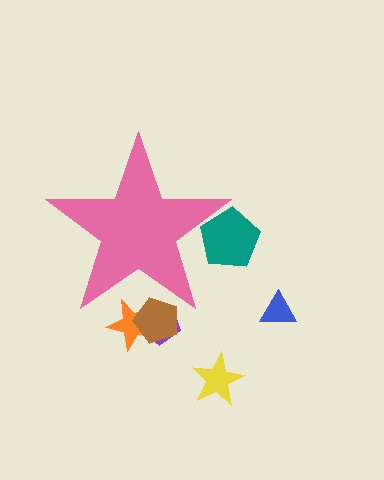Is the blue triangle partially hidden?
No, the blue triangle is fully visible.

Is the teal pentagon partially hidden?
Yes, the teal pentagon is partially hidden behind the pink star.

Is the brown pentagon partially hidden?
Yes, the brown pentagon is partially hidden behind the pink star.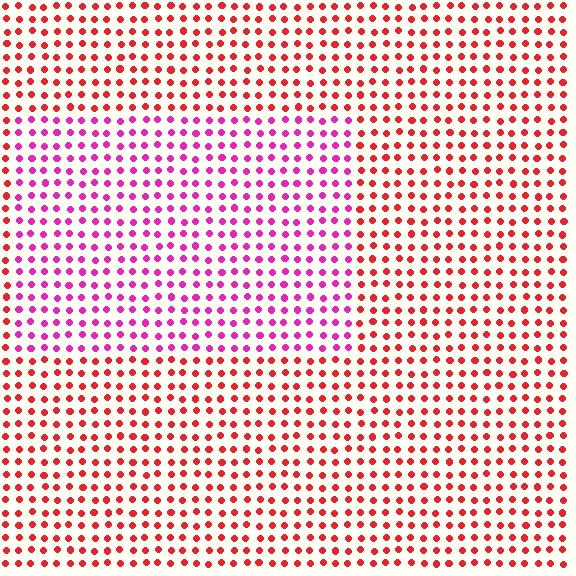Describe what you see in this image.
The image is filled with small red elements in a uniform arrangement. A rectangle-shaped region is visible where the elements are tinted to a slightly different hue, forming a subtle color boundary.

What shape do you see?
I see a rectangle.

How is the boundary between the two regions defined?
The boundary is defined purely by a slight shift in hue (about 42 degrees). Spacing, size, and orientation are identical on both sides.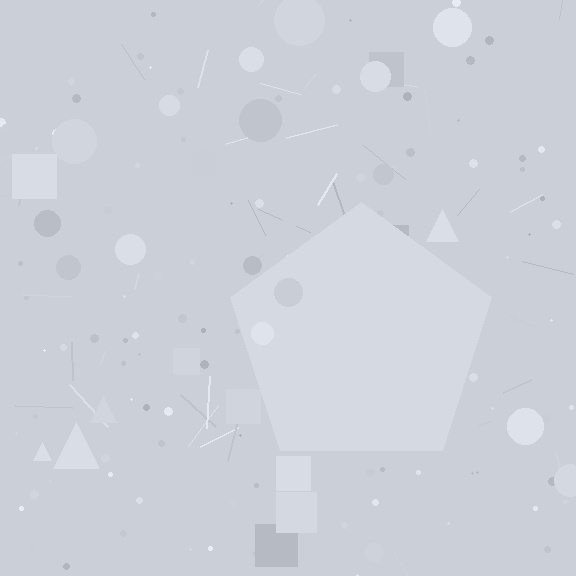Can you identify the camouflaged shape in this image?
The camouflaged shape is a pentagon.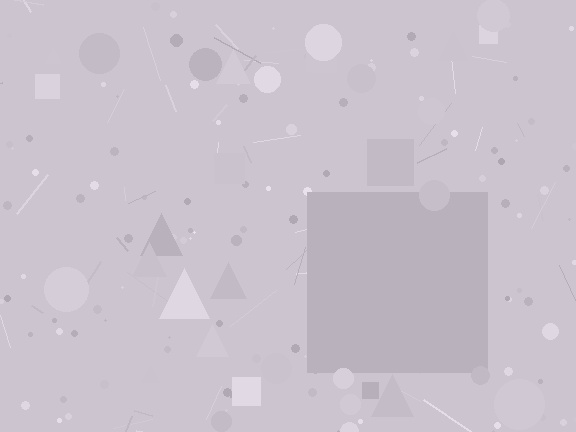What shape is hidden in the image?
A square is hidden in the image.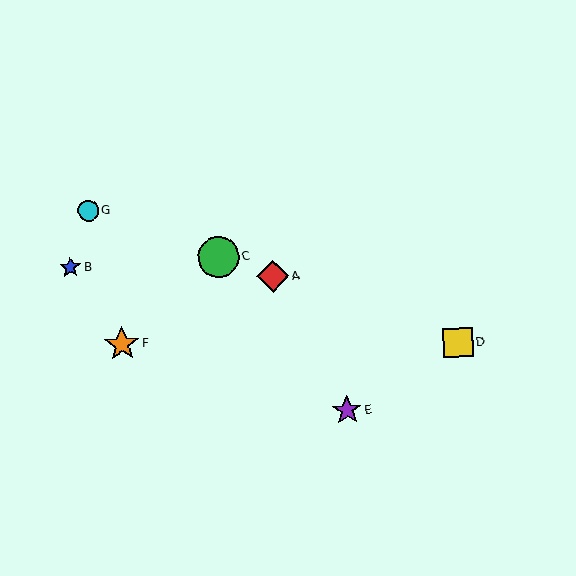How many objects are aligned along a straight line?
4 objects (A, C, D, G) are aligned along a straight line.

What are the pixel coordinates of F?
Object F is at (122, 344).